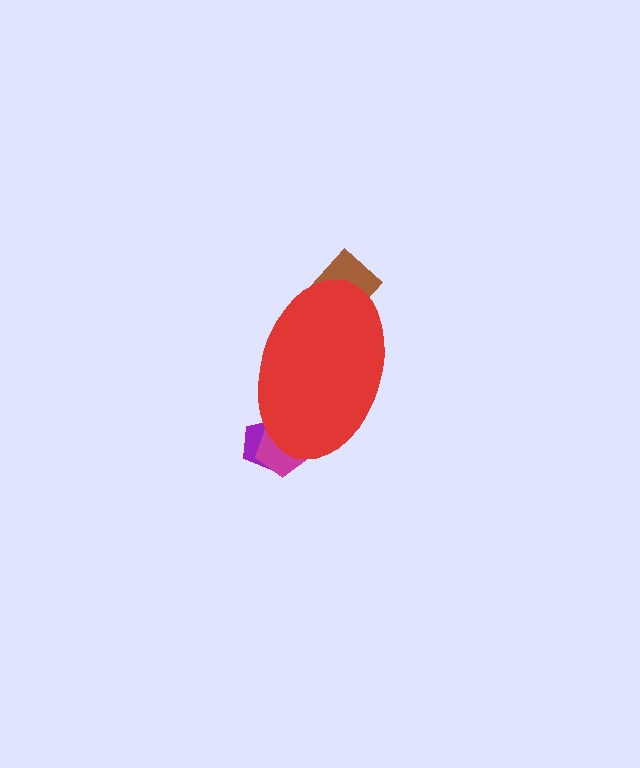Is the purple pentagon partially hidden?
Yes, the purple pentagon is partially hidden behind the red ellipse.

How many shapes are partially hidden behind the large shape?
3 shapes are partially hidden.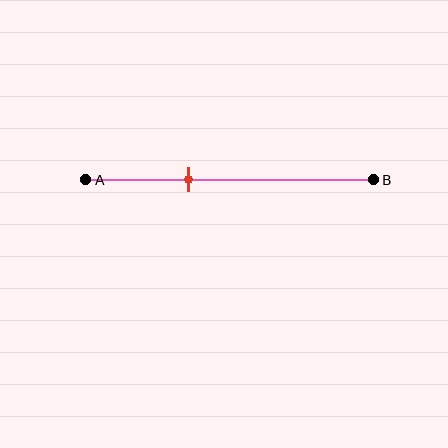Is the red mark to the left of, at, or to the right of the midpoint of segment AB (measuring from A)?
The red mark is to the left of the midpoint of segment AB.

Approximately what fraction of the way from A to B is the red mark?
The red mark is approximately 35% of the way from A to B.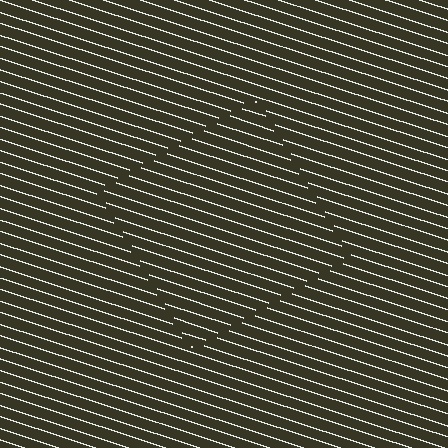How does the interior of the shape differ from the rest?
The interior of the shape contains the same grating, shifted by half a period — the contour is defined by the phase discontinuity where line-ends from the inner and outer gratings abut.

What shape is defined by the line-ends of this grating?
An illusory square. The interior of the shape contains the same grating, shifted by half a period — the contour is defined by the phase discontinuity where line-ends from the inner and outer gratings abut.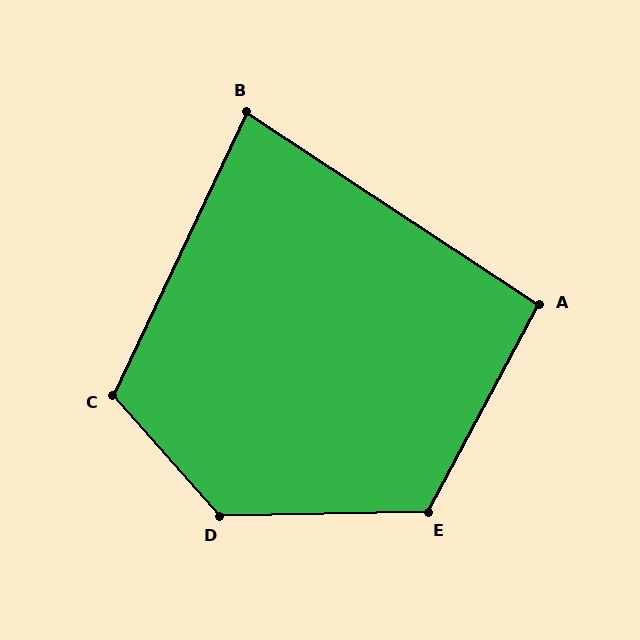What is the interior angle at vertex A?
Approximately 95 degrees (obtuse).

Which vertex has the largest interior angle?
D, at approximately 130 degrees.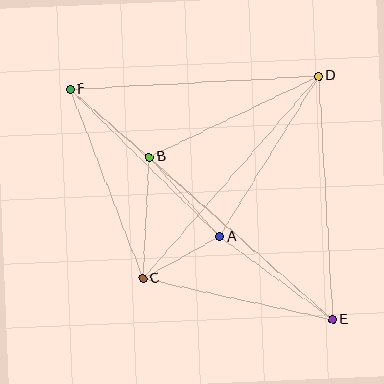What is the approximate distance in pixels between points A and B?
The distance between A and B is approximately 106 pixels.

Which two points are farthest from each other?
Points E and F are farthest from each other.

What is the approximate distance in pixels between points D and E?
The distance between D and E is approximately 244 pixels.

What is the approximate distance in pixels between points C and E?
The distance between C and E is approximately 195 pixels.